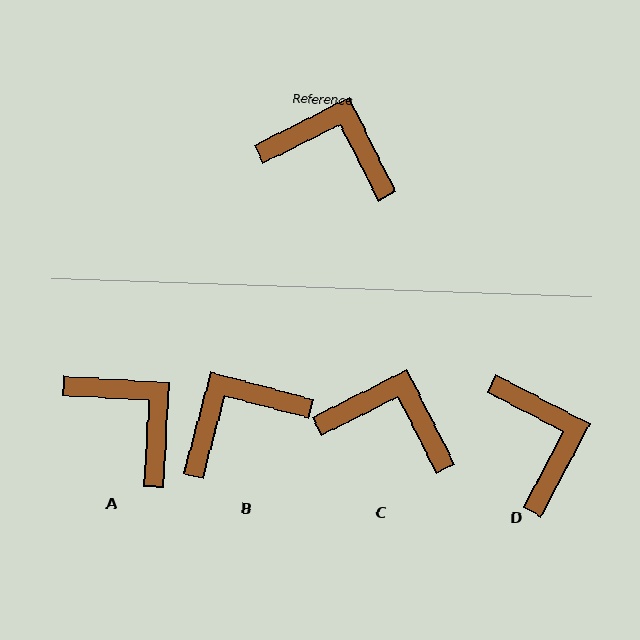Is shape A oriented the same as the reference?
No, it is off by about 30 degrees.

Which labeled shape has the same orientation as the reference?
C.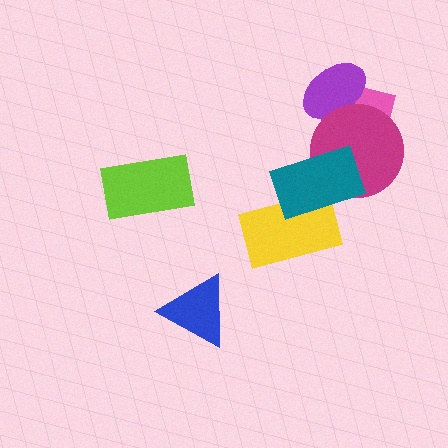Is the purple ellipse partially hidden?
Yes, it is partially covered by another shape.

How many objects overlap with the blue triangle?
0 objects overlap with the blue triangle.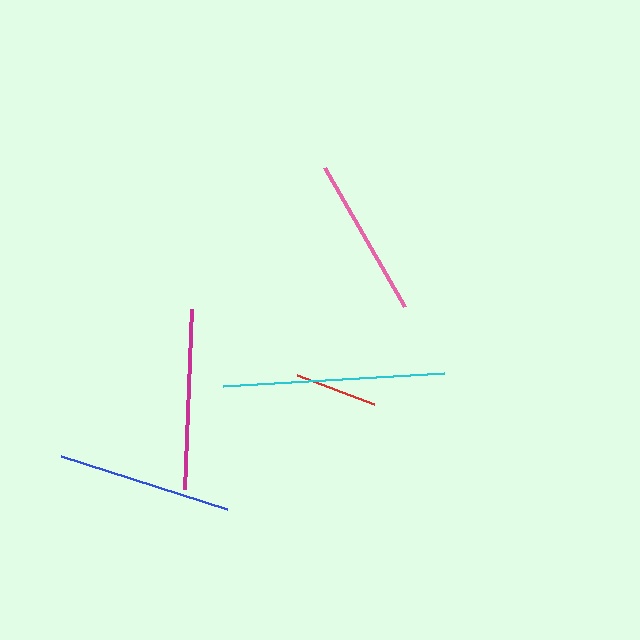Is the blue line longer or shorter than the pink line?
The blue line is longer than the pink line.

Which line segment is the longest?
The cyan line is the longest at approximately 221 pixels.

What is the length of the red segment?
The red segment is approximately 82 pixels long.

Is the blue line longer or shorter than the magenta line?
The magenta line is longer than the blue line.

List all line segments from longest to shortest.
From longest to shortest: cyan, magenta, blue, pink, red.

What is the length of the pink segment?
The pink segment is approximately 161 pixels long.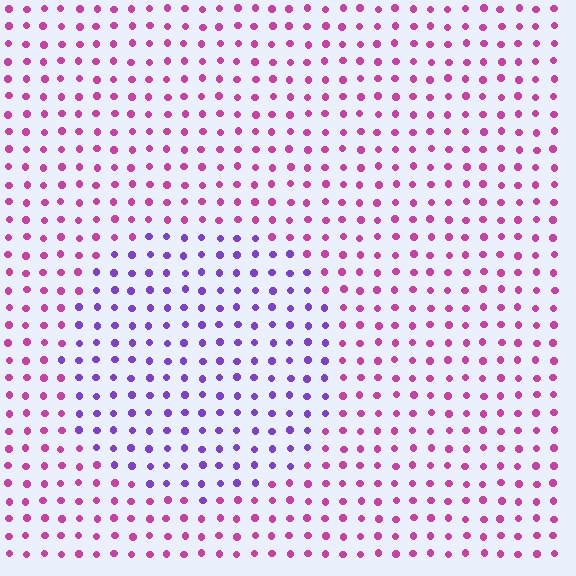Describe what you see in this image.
The image is filled with small magenta elements in a uniform arrangement. A circle-shaped region is visible where the elements are tinted to a slightly different hue, forming a subtle color boundary.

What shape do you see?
I see a circle.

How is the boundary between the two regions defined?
The boundary is defined purely by a slight shift in hue (about 51 degrees). Spacing, size, and orientation are identical on both sides.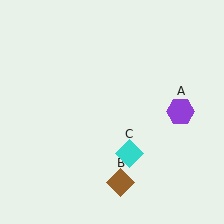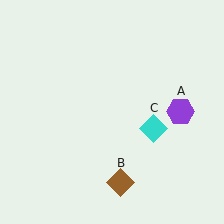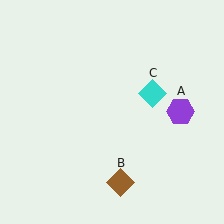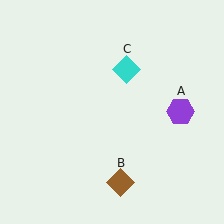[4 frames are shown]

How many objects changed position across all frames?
1 object changed position: cyan diamond (object C).